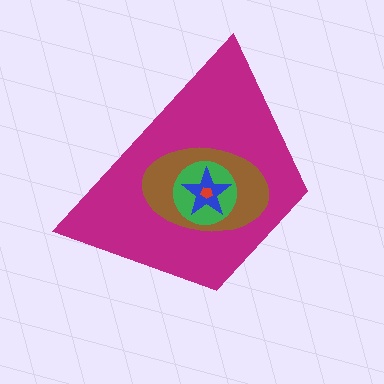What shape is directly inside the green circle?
The blue star.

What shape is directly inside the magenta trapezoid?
The brown ellipse.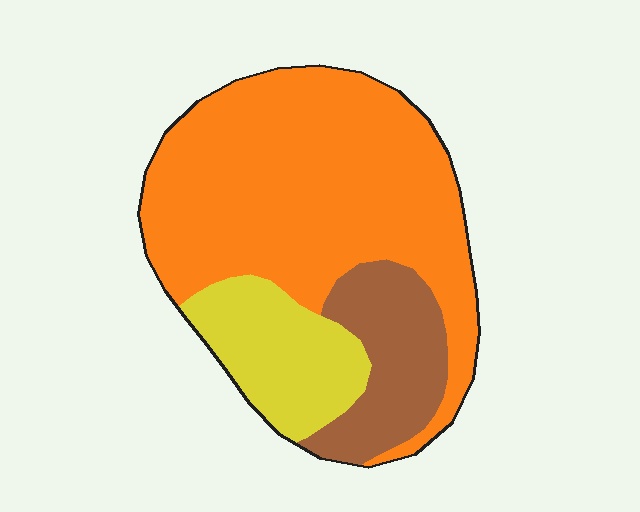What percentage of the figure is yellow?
Yellow covers roughly 20% of the figure.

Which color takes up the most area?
Orange, at roughly 65%.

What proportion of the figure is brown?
Brown takes up about one sixth (1/6) of the figure.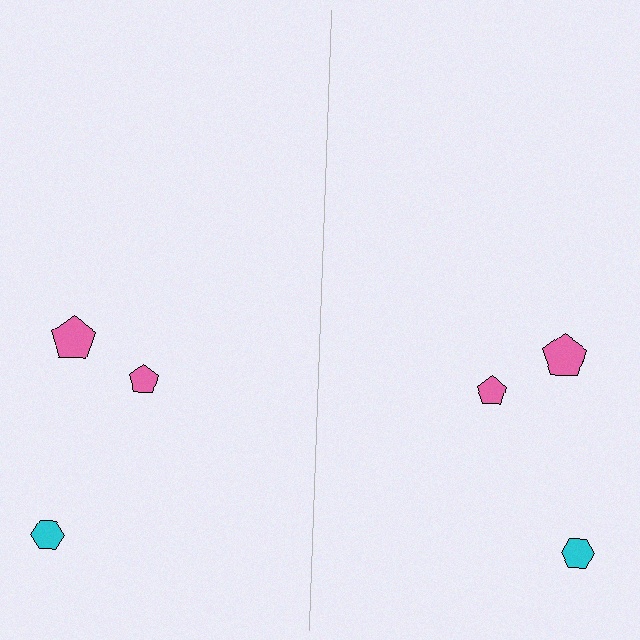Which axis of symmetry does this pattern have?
The pattern has a vertical axis of symmetry running through the center of the image.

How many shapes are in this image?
There are 6 shapes in this image.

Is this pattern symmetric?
Yes, this pattern has bilateral (reflection) symmetry.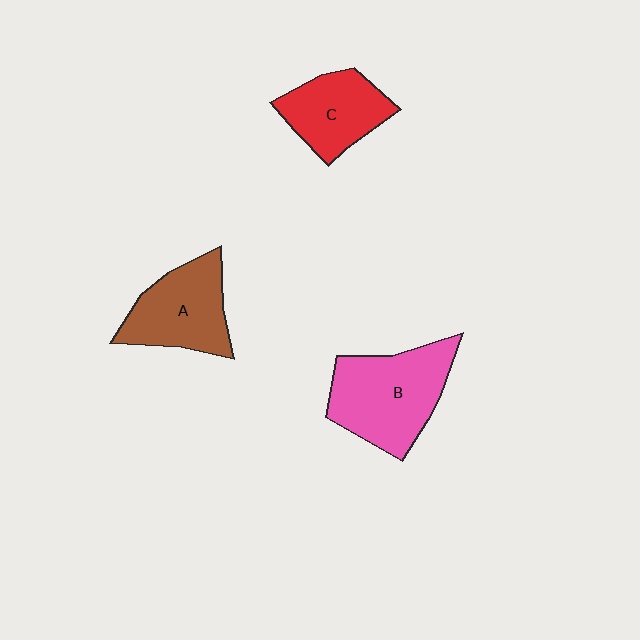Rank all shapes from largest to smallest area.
From largest to smallest: B (pink), A (brown), C (red).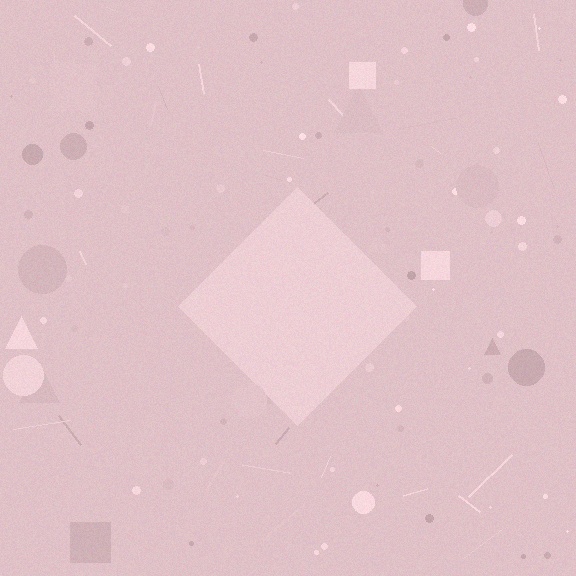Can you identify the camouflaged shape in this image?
The camouflaged shape is a diamond.